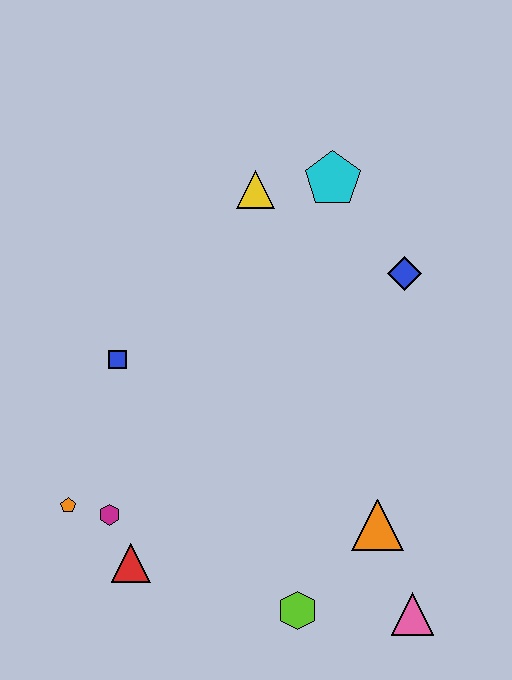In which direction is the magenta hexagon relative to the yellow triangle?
The magenta hexagon is below the yellow triangle.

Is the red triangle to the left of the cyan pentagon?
Yes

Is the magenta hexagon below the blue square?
Yes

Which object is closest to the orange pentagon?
The magenta hexagon is closest to the orange pentagon.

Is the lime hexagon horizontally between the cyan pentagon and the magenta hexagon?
Yes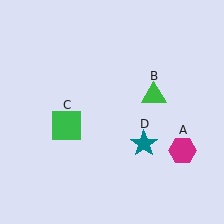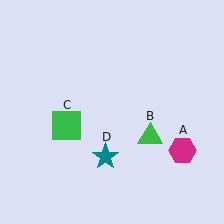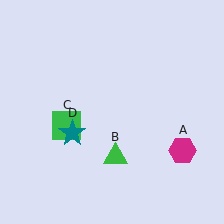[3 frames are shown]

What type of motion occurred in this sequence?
The green triangle (object B), teal star (object D) rotated clockwise around the center of the scene.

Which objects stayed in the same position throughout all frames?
Magenta hexagon (object A) and green square (object C) remained stationary.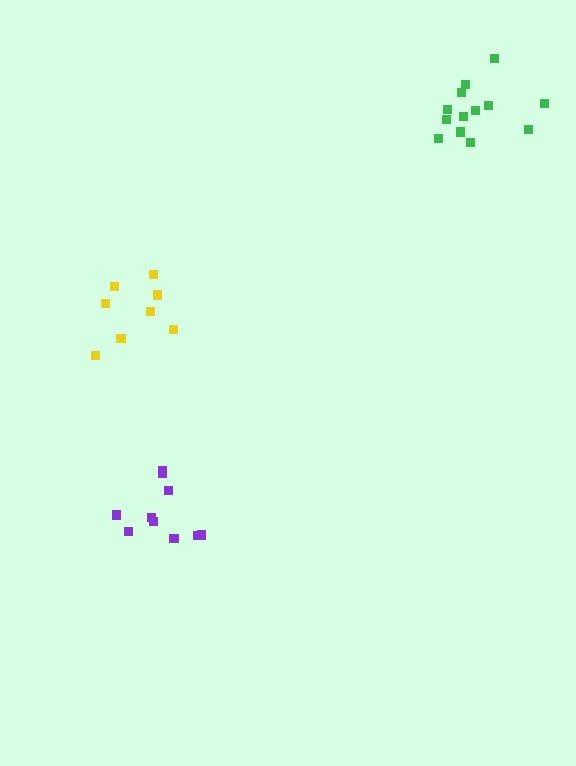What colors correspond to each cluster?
The clusters are colored: green, yellow, purple.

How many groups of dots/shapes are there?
There are 3 groups.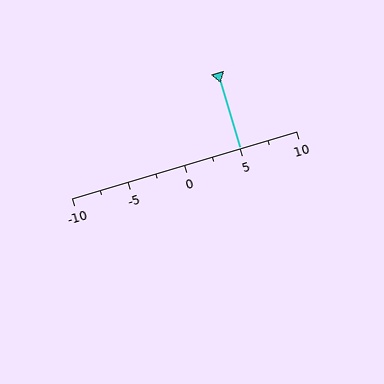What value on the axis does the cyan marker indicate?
The marker indicates approximately 5.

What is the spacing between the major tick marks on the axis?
The major ticks are spaced 5 apart.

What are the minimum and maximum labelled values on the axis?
The axis runs from -10 to 10.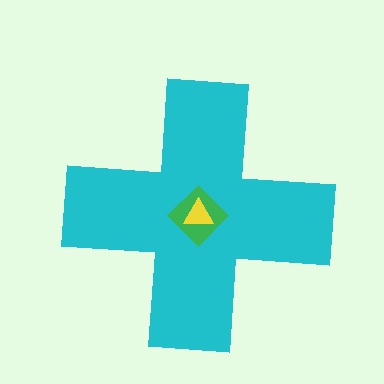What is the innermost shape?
The yellow triangle.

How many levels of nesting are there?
3.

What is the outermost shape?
The cyan cross.